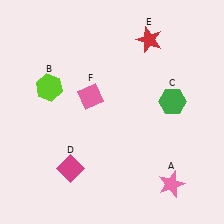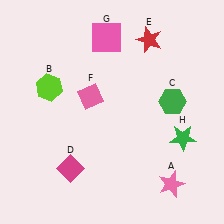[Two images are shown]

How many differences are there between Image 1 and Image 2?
There are 2 differences between the two images.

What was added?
A pink square (G), a green star (H) were added in Image 2.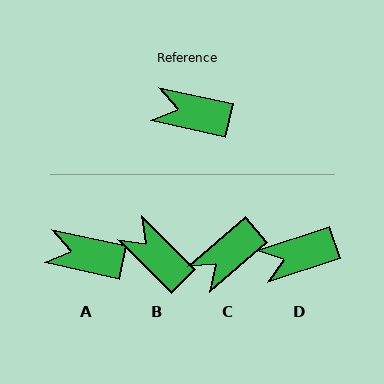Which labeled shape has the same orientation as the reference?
A.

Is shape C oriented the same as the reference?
No, it is off by about 53 degrees.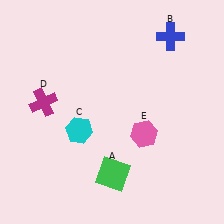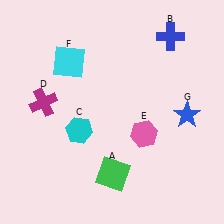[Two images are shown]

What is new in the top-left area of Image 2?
A cyan square (F) was added in the top-left area of Image 2.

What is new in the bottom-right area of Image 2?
A blue star (G) was added in the bottom-right area of Image 2.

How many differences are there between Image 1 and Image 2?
There are 2 differences between the two images.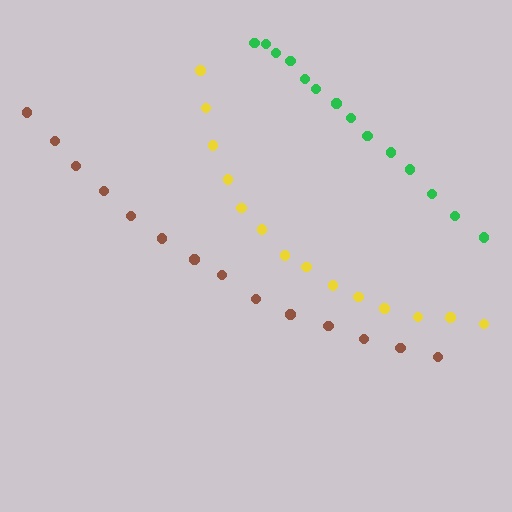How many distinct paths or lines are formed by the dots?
There are 3 distinct paths.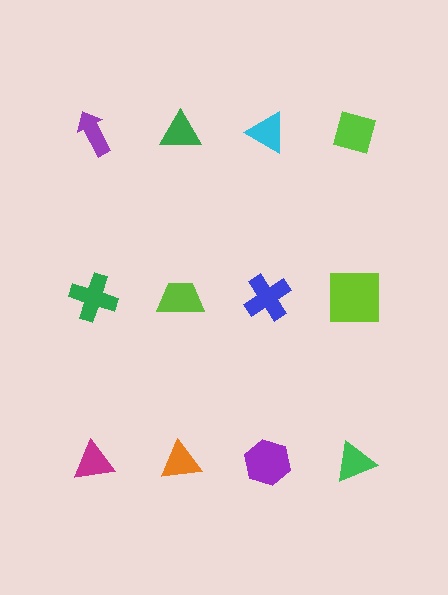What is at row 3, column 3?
A purple hexagon.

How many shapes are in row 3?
4 shapes.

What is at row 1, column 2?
A green triangle.